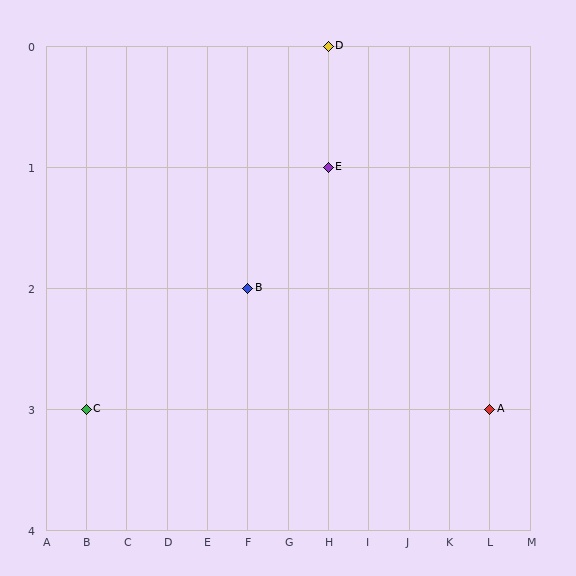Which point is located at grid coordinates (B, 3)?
Point C is at (B, 3).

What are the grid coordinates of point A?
Point A is at grid coordinates (L, 3).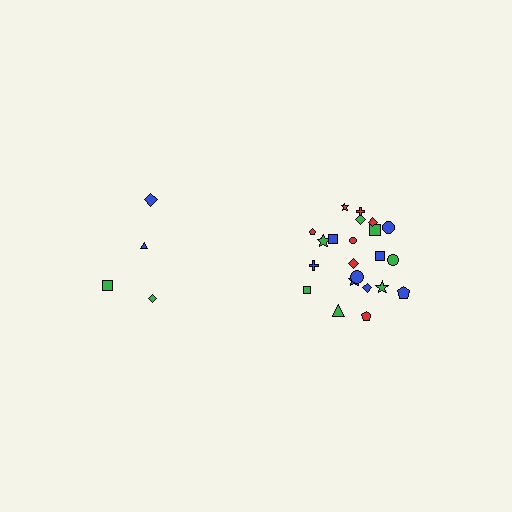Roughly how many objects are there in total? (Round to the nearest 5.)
Roughly 25 objects in total.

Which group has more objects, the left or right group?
The right group.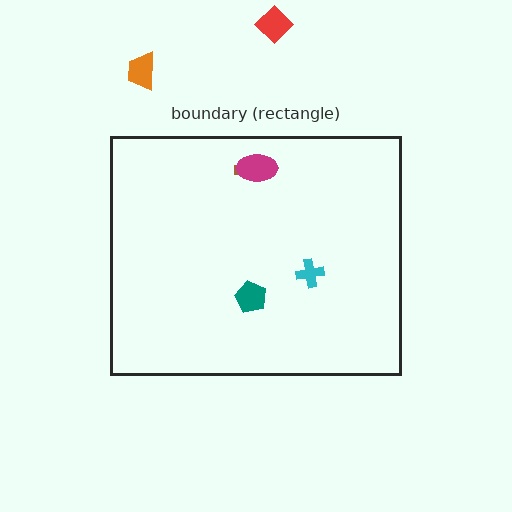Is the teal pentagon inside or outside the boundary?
Inside.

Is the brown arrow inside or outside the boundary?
Inside.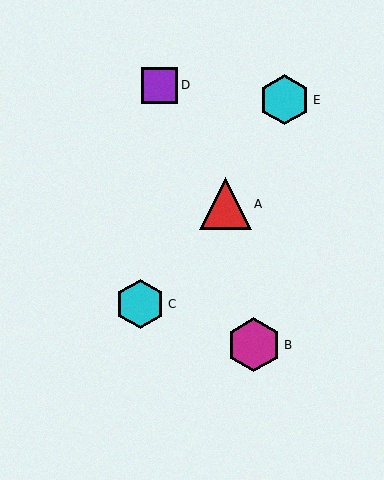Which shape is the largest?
The magenta hexagon (labeled B) is the largest.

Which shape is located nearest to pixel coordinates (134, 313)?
The cyan hexagon (labeled C) at (140, 304) is nearest to that location.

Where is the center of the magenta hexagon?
The center of the magenta hexagon is at (254, 345).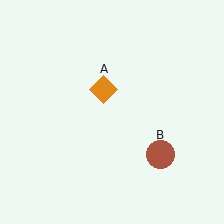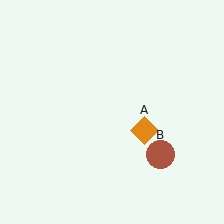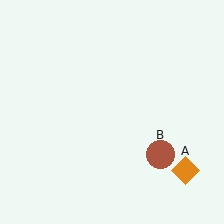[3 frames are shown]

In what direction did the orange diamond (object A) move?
The orange diamond (object A) moved down and to the right.